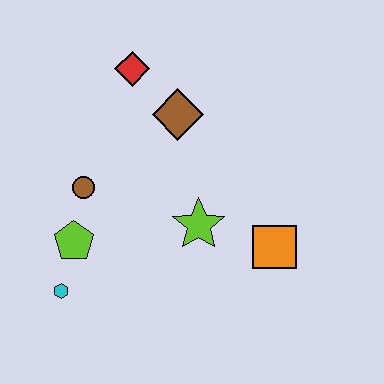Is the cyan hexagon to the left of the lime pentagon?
Yes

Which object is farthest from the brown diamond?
The cyan hexagon is farthest from the brown diamond.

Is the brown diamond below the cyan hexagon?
No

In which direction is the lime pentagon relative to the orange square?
The lime pentagon is to the left of the orange square.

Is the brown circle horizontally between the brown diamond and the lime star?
No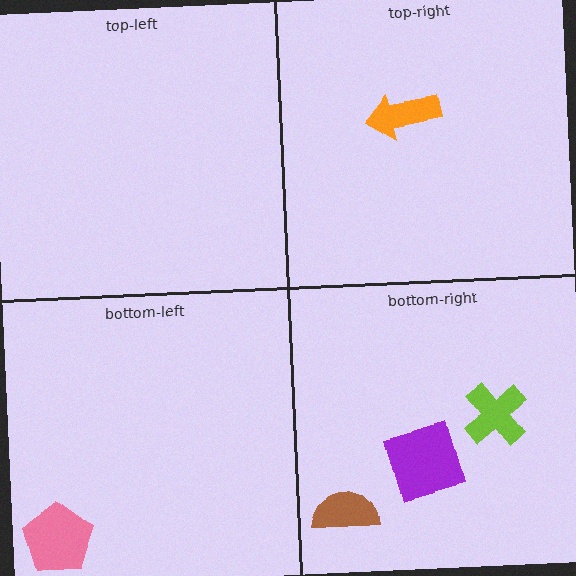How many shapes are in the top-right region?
1.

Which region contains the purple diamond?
The bottom-right region.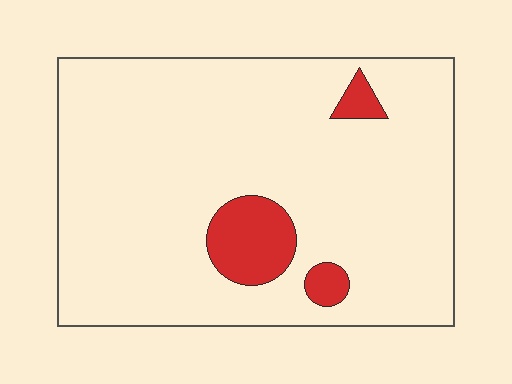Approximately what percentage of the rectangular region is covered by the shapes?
Approximately 10%.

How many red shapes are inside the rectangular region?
3.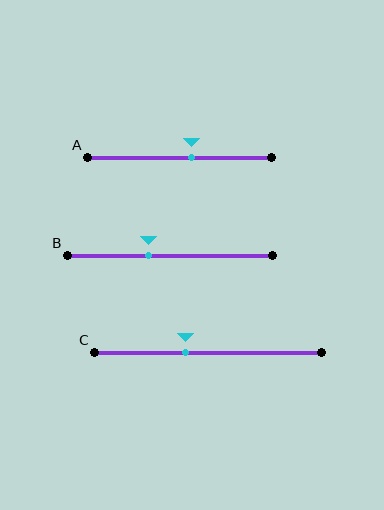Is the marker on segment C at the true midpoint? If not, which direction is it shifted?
No, the marker on segment C is shifted to the left by about 10% of the segment length.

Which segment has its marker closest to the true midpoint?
Segment A has its marker closest to the true midpoint.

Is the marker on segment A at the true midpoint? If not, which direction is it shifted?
No, the marker on segment A is shifted to the right by about 7% of the segment length.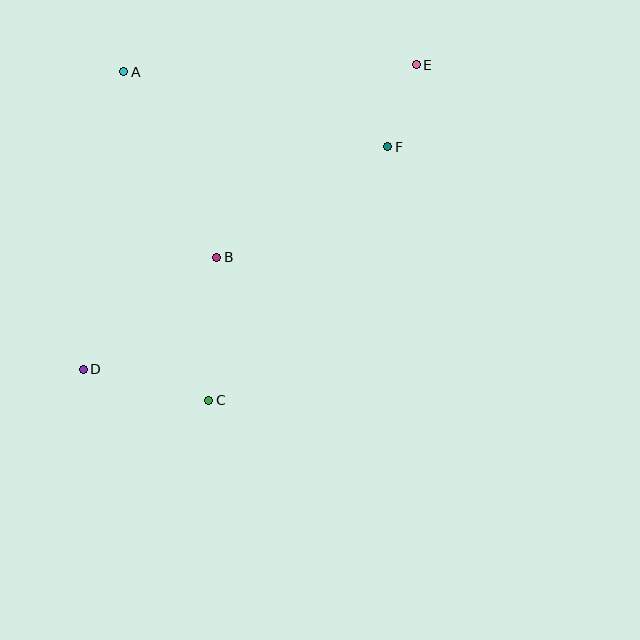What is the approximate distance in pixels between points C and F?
The distance between C and F is approximately 310 pixels.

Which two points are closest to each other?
Points E and F are closest to each other.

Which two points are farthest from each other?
Points D and E are farthest from each other.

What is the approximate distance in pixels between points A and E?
The distance between A and E is approximately 293 pixels.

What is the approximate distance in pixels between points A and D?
The distance between A and D is approximately 301 pixels.